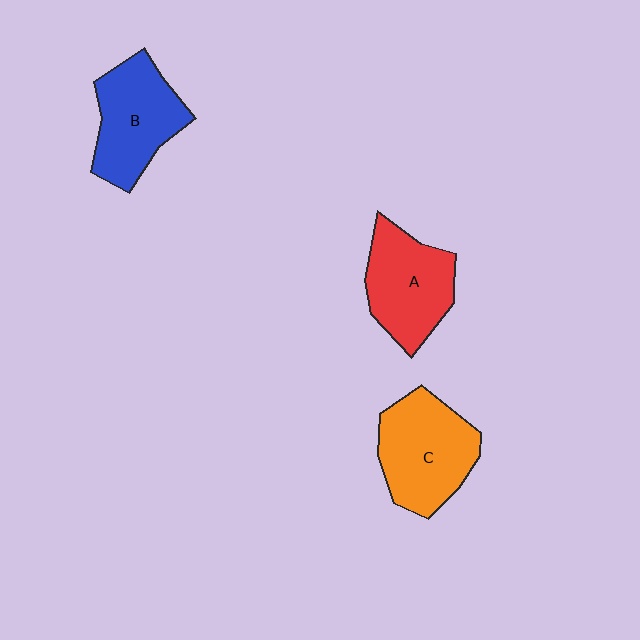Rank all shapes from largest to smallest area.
From largest to smallest: C (orange), B (blue), A (red).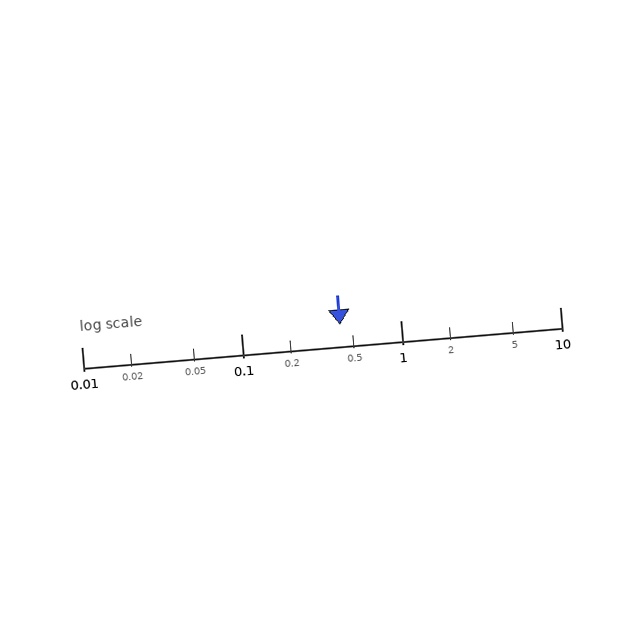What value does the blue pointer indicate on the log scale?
The pointer indicates approximately 0.42.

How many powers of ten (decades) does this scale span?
The scale spans 3 decades, from 0.01 to 10.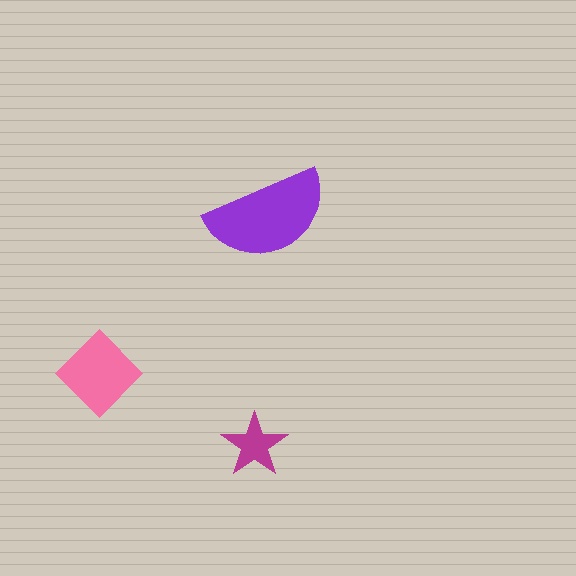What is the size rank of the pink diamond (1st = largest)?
2nd.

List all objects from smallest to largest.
The magenta star, the pink diamond, the purple semicircle.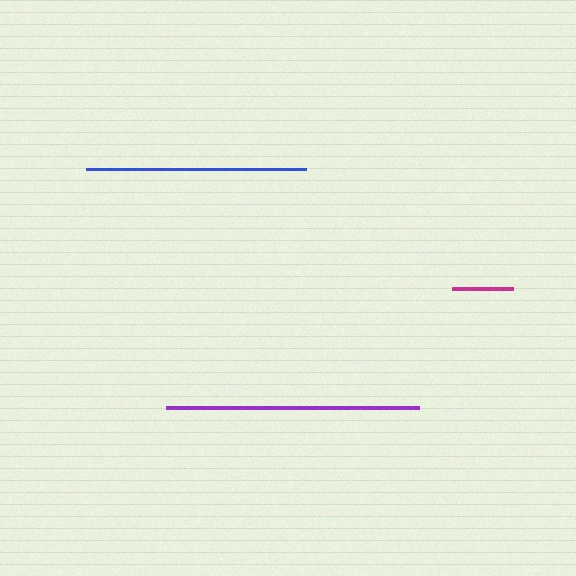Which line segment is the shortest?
The magenta line is the shortest at approximately 61 pixels.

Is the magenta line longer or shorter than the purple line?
The purple line is longer than the magenta line.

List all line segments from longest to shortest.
From longest to shortest: purple, blue, magenta.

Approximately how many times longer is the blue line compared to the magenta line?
The blue line is approximately 3.6 times the length of the magenta line.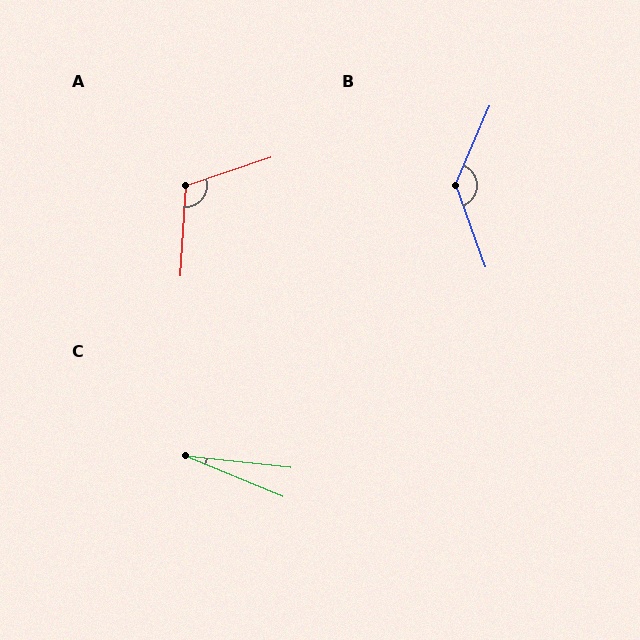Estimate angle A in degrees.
Approximately 112 degrees.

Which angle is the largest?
B, at approximately 136 degrees.